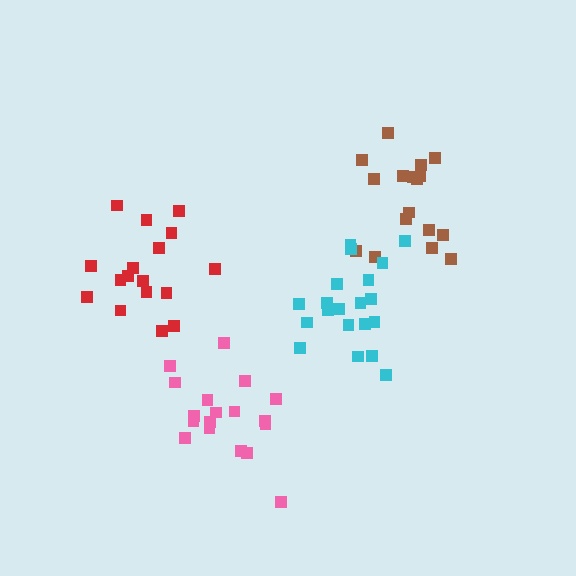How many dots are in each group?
Group 1: 17 dots, Group 2: 20 dots, Group 3: 17 dots, Group 4: 18 dots (72 total).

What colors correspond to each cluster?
The clusters are colored: brown, cyan, red, pink.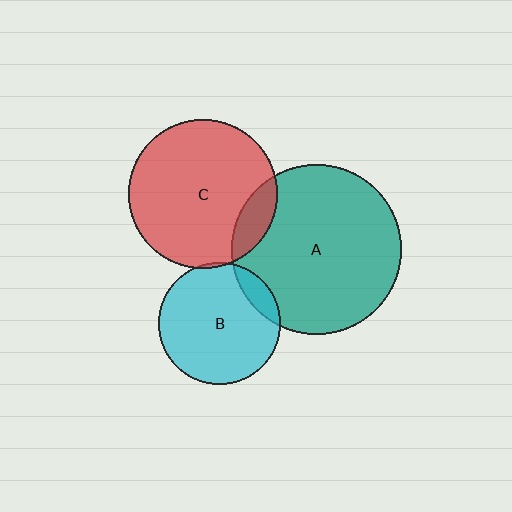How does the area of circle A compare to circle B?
Approximately 1.9 times.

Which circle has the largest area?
Circle A (teal).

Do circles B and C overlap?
Yes.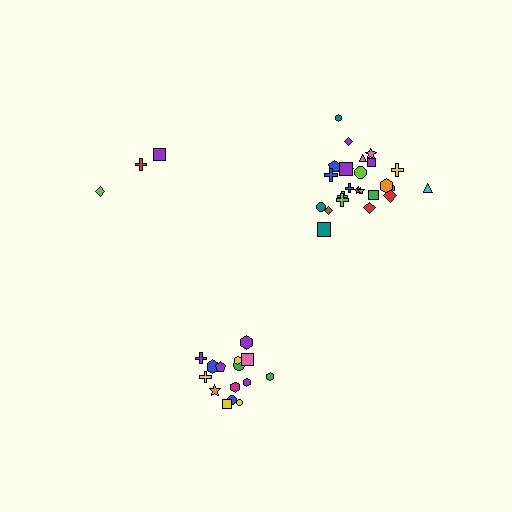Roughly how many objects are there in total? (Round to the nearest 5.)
Roughly 45 objects in total.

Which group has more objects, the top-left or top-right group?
The top-right group.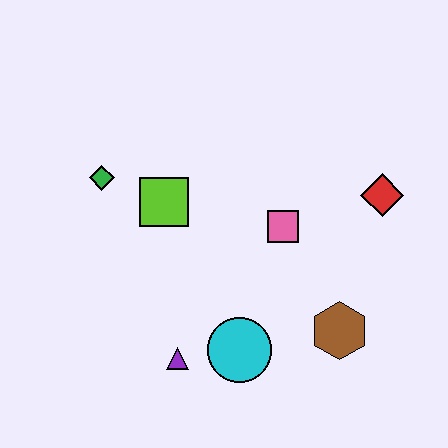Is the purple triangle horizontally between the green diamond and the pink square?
Yes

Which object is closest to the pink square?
The red diamond is closest to the pink square.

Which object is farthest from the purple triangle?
The red diamond is farthest from the purple triangle.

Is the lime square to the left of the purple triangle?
Yes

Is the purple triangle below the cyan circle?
Yes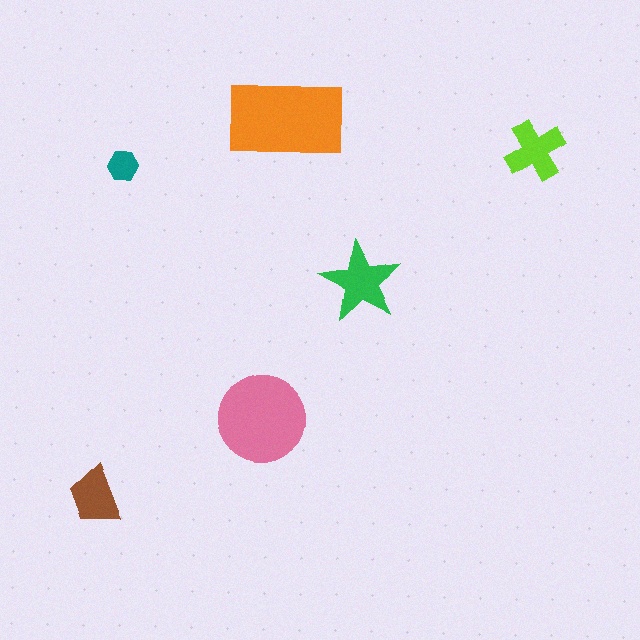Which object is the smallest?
The teal hexagon.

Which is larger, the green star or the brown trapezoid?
The green star.